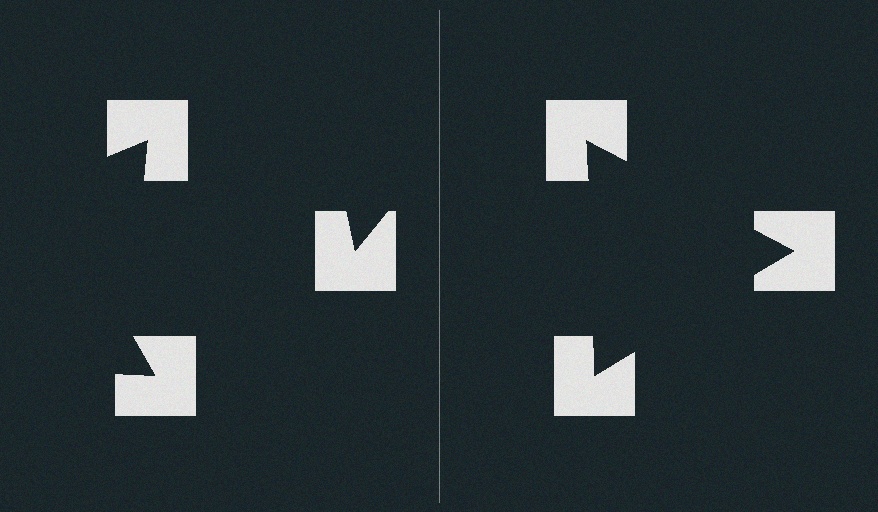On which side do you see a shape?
An illusory triangle appears on the right side. On the left side the wedge cuts are rotated, so no coherent shape forms.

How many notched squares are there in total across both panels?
6 — 3 on each side.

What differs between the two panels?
The notched squares are positioned identically on both sides; only the wedge orientations differ. On the right they align to a triangle; on the left they are misaligned.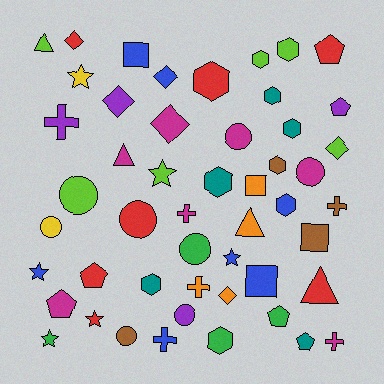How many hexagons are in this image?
There are 10 hexagons.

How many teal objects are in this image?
There are 5 teal objects.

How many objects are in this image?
There are 50 objects.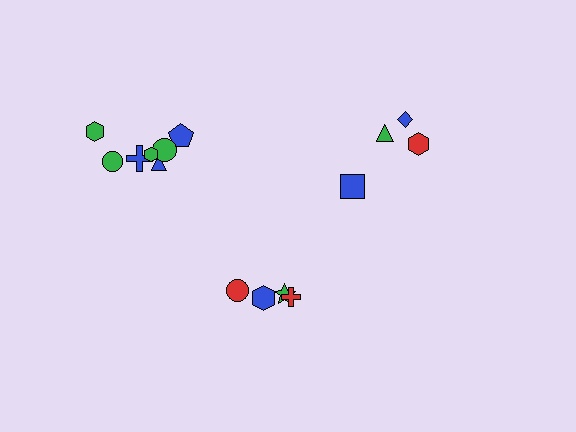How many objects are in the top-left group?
There are 7 objects.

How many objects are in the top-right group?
There are 4 objects.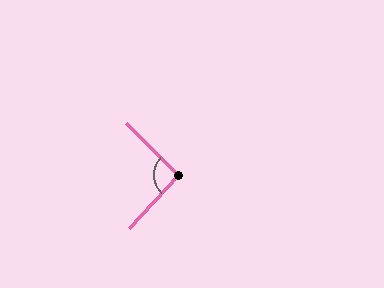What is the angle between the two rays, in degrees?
Approximately 92 degrees.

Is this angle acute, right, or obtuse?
It is approximately a right angle.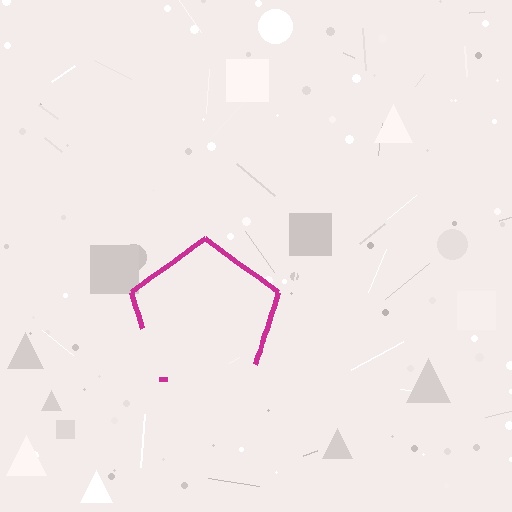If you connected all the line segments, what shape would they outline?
They would outline a pentagon.